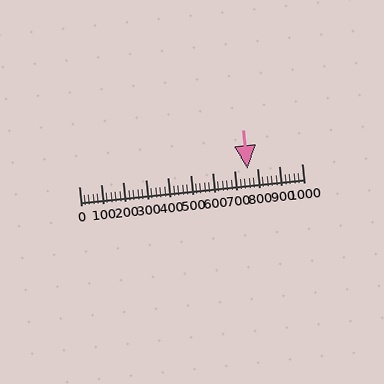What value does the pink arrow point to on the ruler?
The pink arrow points to approximately 758.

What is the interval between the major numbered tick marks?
The major tick marks are spaced 100 units apart.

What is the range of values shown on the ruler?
The ruler shows values from 0 to 1000.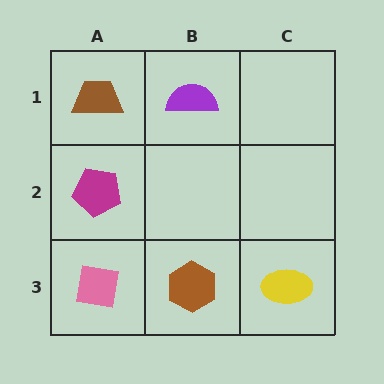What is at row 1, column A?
A brown trapezoid.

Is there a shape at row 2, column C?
No, that cell is empty.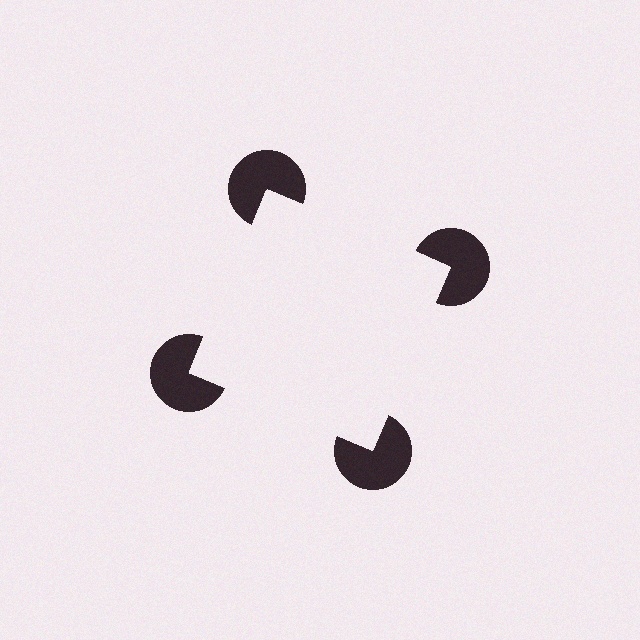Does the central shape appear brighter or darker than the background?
It typically appears slightly brighter than the background, even though no actual brightness change is drawn.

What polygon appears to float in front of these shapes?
An illusory square — its edges are inferred from the aligned wedge cuts in the pac-man discs, not physically drawn.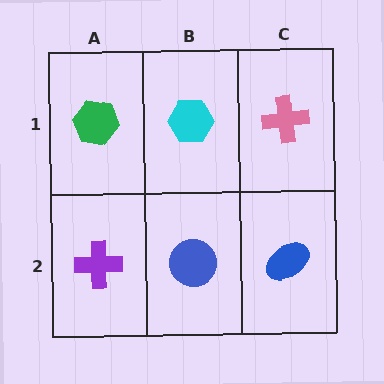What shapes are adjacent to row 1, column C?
A blue ellipse (row 2, column C), a cyan hexagon (row 1, column B).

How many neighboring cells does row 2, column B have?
3.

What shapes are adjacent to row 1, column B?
A blue circle (row 2, column B), a green hexagon (row 1, column A), a pink cross (row 1, column C).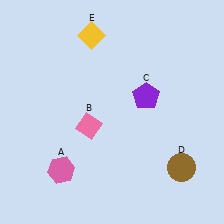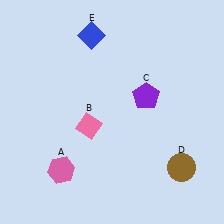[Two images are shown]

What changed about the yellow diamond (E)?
In Image 1, E is yellow. In Image 2, it changed to blue.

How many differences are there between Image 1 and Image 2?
There is 1 difference between the two images.